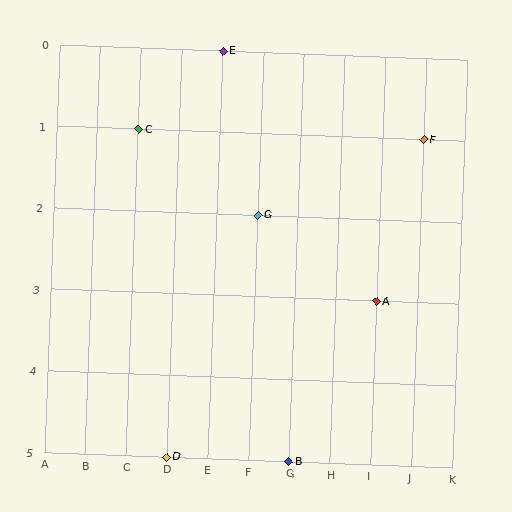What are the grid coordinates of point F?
Point F is at grid coordinates (J, 1).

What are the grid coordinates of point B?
Point B is at grid coordinates (G, 5).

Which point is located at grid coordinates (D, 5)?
Point D is at (D, 5).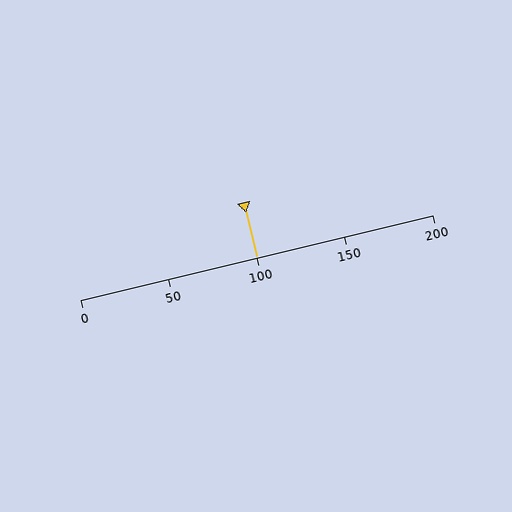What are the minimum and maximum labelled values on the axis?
The axis runs from 0 to 200.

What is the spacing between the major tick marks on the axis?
The major ticks are spaced 50 apart.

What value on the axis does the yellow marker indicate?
The marker indicates approximately 100.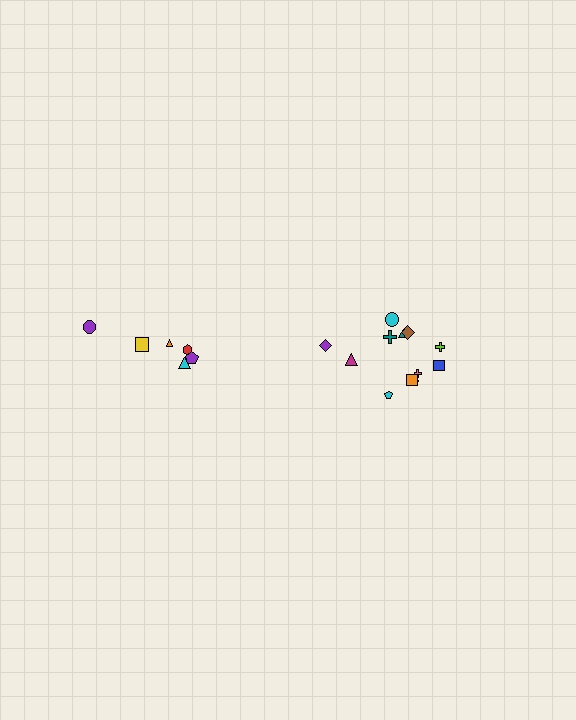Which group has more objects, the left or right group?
The right group.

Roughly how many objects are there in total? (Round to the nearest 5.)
Roughly 20 objects in total.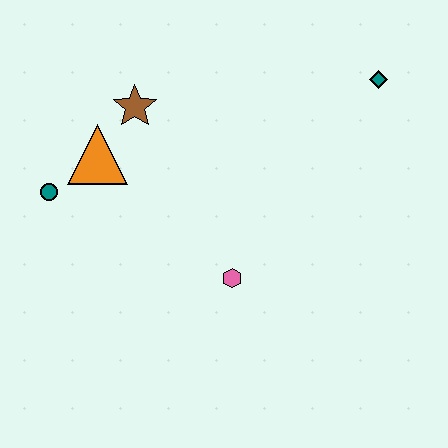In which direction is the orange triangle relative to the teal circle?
The orange triangle is to the right of the teal circle.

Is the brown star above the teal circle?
Yes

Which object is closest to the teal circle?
The orange triangle is closest to the teal circle.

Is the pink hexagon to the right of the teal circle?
Yes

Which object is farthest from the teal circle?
The teal diamond is farthest from the teal circle.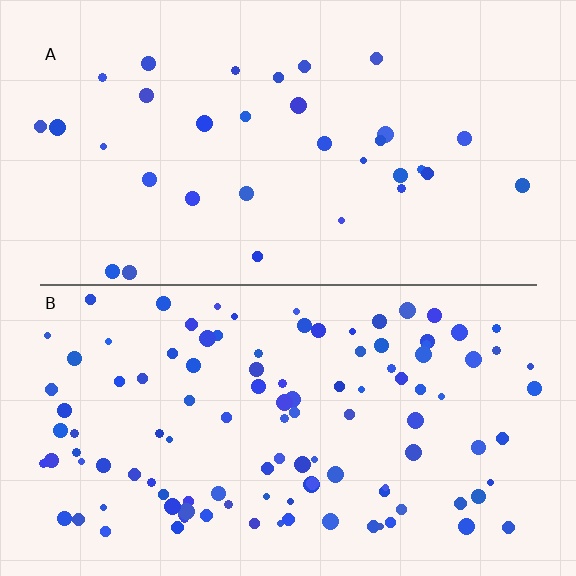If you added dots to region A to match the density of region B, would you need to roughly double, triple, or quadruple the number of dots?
Approximately triple.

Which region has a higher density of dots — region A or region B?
B (the bottom).